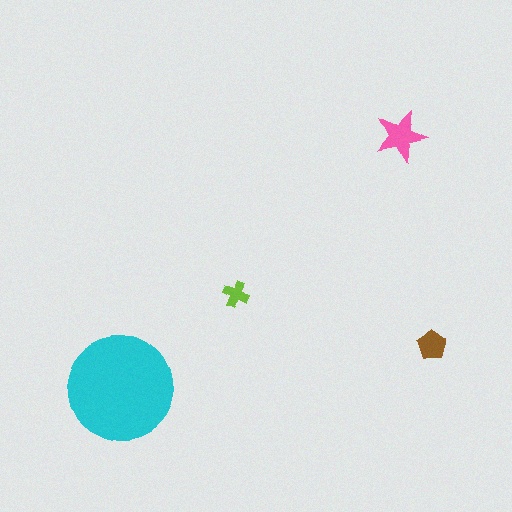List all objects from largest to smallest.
The cyan circle, the pink star, the brown pentagon, the lime cross.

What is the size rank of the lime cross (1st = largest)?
4th.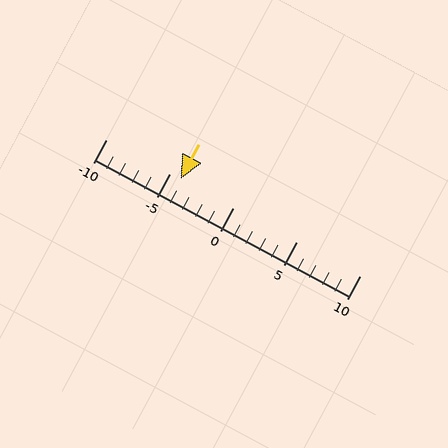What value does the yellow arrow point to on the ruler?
The yellow arrow points to approximately -4.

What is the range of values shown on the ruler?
The ruler shows values from -10 to 10.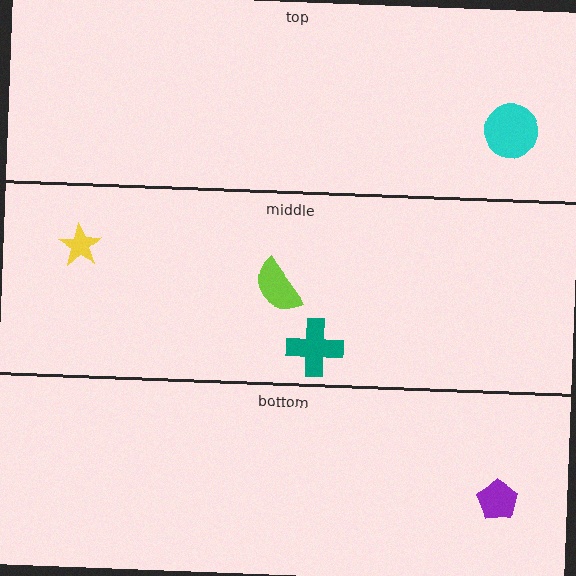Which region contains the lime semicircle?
The middle region.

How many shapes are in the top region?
1.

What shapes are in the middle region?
The yellow star, the lime semicircle, the teal cross.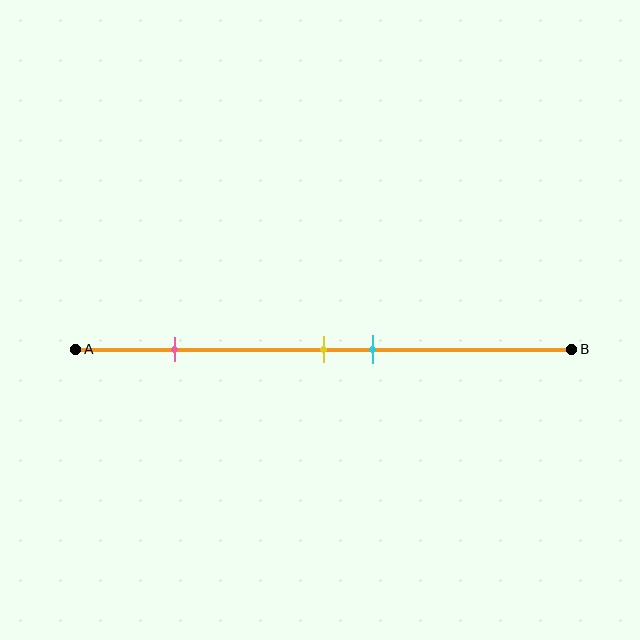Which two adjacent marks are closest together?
The yellow and cyan marks are the closest adjacent pair.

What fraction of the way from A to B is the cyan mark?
The cyan mark is approximately 60% (0.6) of the way from A to B.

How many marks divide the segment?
There are 3 marks dividing the segment.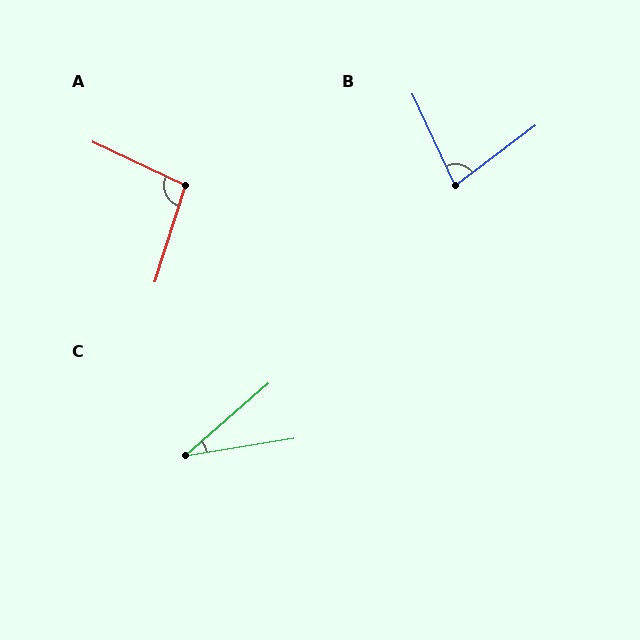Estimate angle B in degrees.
Approximately 78 degrees.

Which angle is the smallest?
C, at approximately 32 degrees.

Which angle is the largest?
A, at approximately 98 degrees.